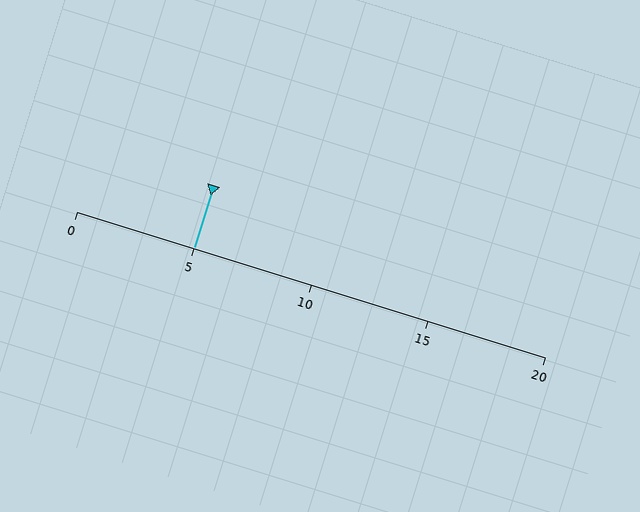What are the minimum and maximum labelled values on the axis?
The axis runs from 0 to 20.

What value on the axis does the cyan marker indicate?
The marker indicates approximately 5.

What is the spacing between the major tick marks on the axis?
The major ticks are spaced 5 apart.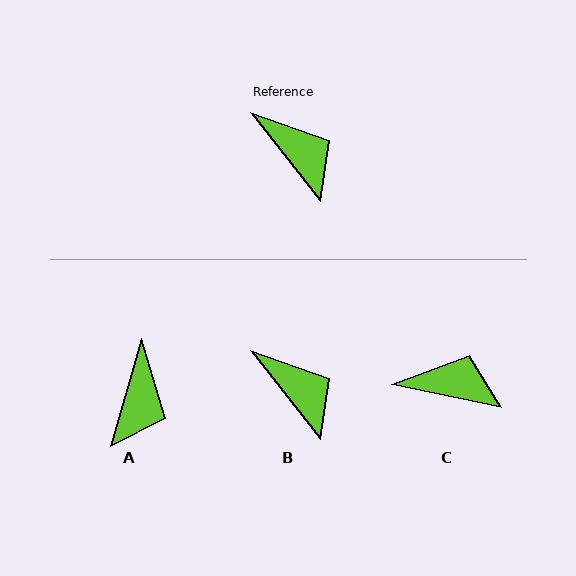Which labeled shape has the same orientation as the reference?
B.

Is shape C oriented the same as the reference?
No, it is off by about 40 degrees.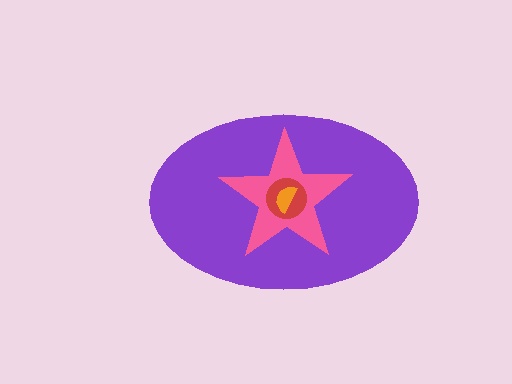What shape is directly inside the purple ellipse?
The pink star.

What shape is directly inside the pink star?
The red circle.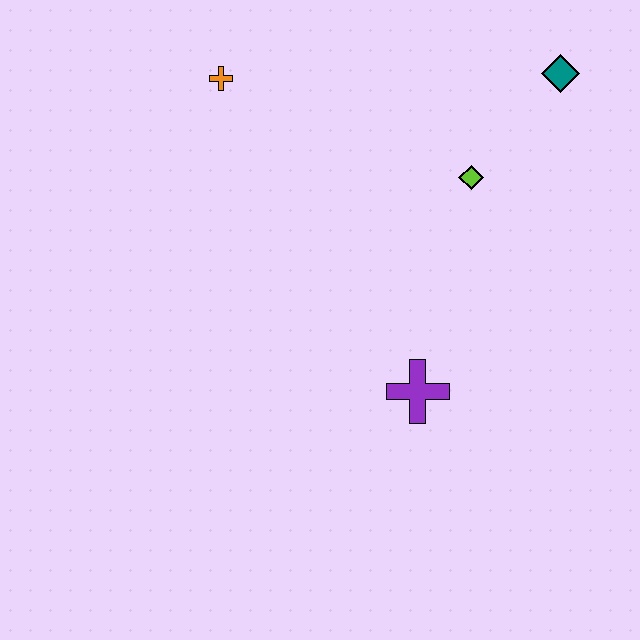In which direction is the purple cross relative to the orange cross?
The purple cross is below the orange cross.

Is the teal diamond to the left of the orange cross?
No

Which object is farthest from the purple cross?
The orange cross is farthest from the purple cross.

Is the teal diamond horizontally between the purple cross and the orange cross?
No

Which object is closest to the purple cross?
The lime diamond is closest to the purple cross.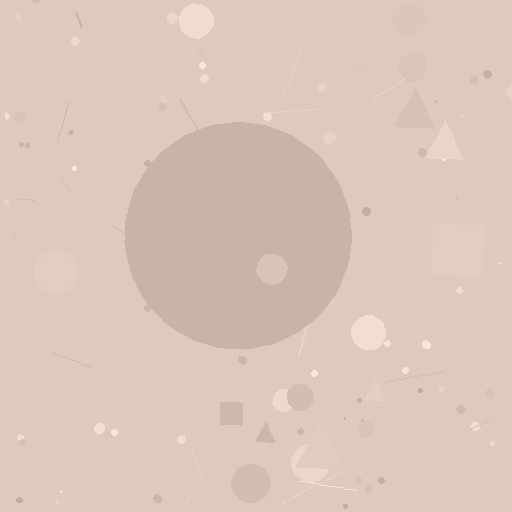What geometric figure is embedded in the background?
A circle is embedded in the background.